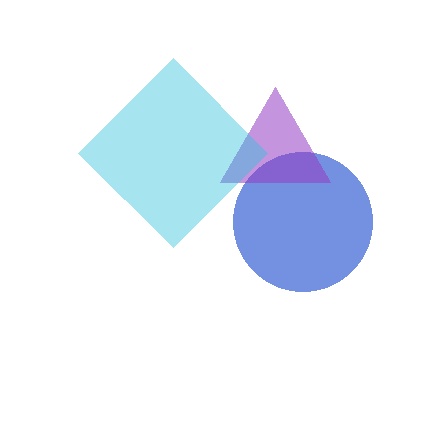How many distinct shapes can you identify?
There are 3 distinct shapes: a blue circle, a purple triangle, a cyan diamond.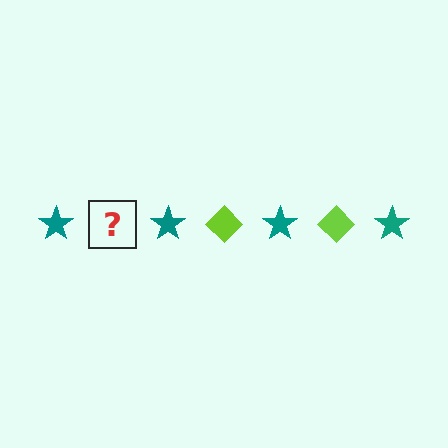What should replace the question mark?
The question mark should be replaced with a lime diamond.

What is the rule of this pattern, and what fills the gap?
The rule is that the pattern alternates between teal star and lime diamond. The gap should be filled with a lime diamond.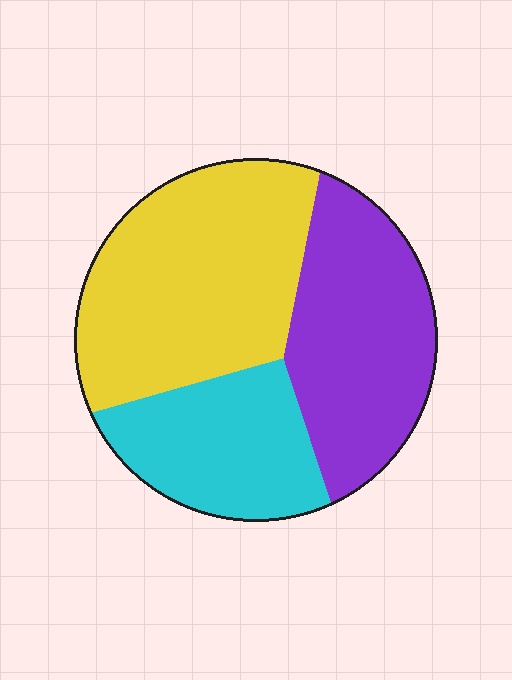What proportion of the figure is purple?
Purple covers 33% of the figure.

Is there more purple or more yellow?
Yellow.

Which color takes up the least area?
Cyan, at roughly 25%.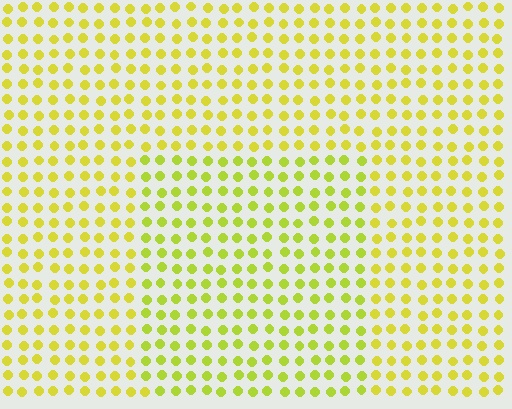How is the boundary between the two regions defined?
The boundary is defined purely by a slight shift in hue (about 16 degrees). Spacing, size, and orientation are identical on both sides.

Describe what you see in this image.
The image is filled with small yellow elements in a uniform arrangement. A rectangle-shaped region is visible where the elements are tinted to a slightly different hue, forming a subtle color boundary.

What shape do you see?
I see a rectangle.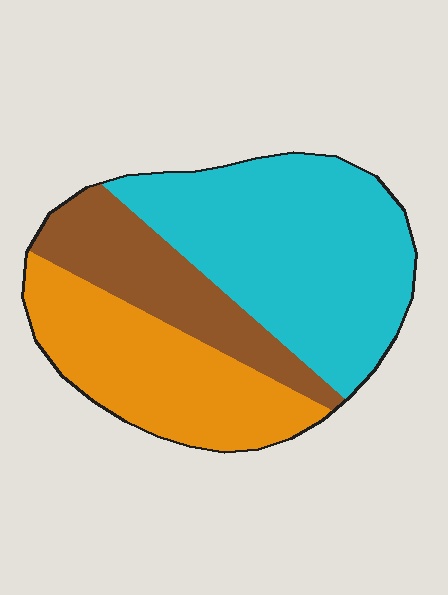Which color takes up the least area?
Brown, at roughly 20%.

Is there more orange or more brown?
Orange.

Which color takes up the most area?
Cyan, at roughly 45%.